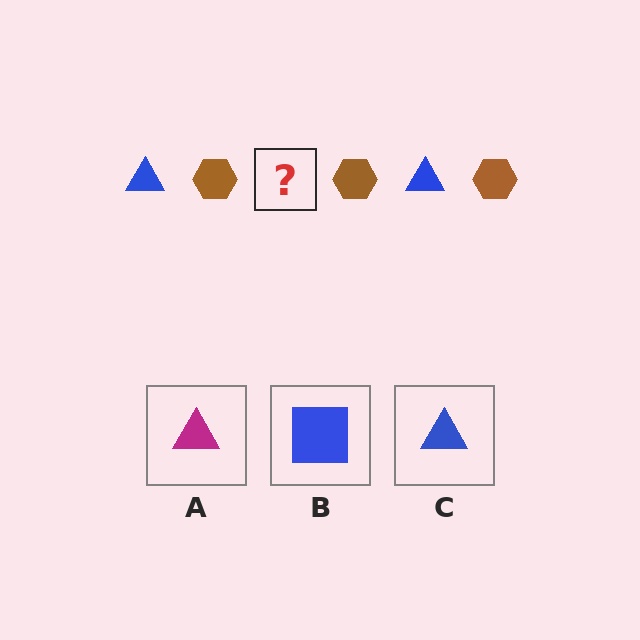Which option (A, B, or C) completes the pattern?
C.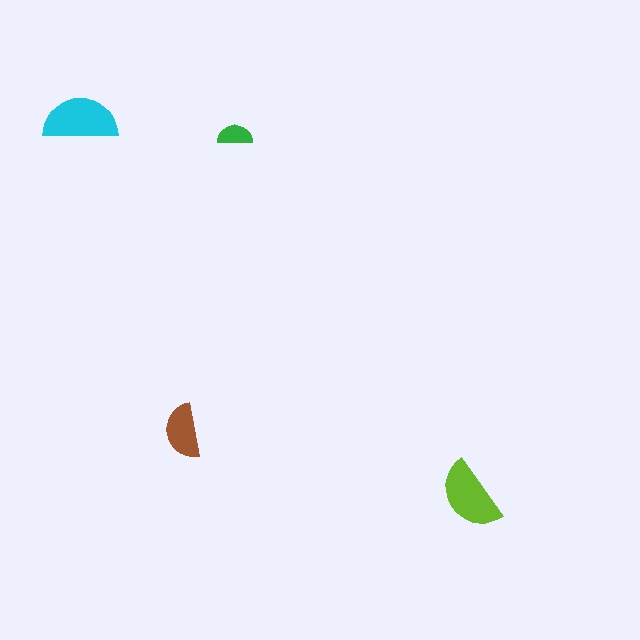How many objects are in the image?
There are 4 objects in the image.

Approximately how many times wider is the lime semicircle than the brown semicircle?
About 1.5 times wider.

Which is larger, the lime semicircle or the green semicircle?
The lime one.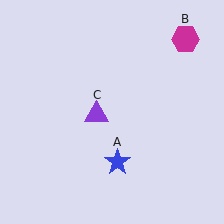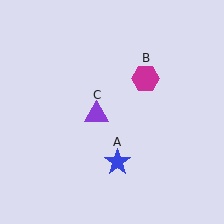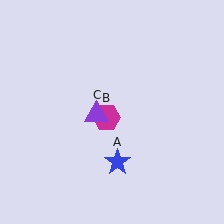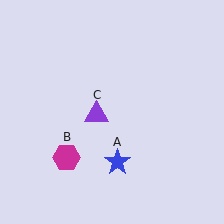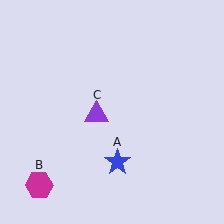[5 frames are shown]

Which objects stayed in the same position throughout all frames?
Blue star (object A) and purple triangle (object C) remained stationary.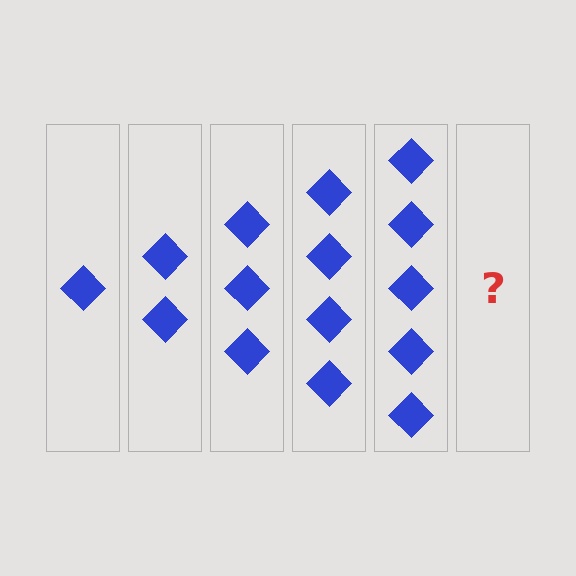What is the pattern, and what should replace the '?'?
The pattern is that each step adds one more diamond. The '?' should be 6 diamonds.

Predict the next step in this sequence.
The next step is 6 diamonds.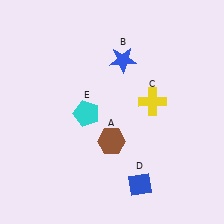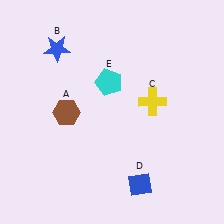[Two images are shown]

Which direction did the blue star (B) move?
The blue star (B) moved left.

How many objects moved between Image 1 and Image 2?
3 objects moved between the two images.